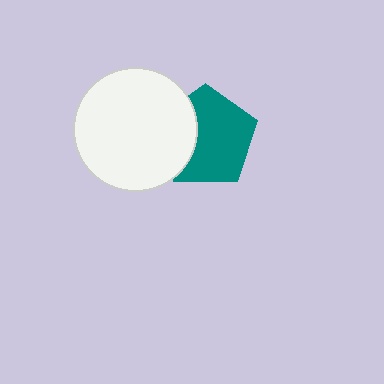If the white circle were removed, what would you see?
You would see the complete teal pentagon.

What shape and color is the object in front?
The object in front is a white circle.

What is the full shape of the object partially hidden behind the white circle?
The partially hidden object is a teal pentagon.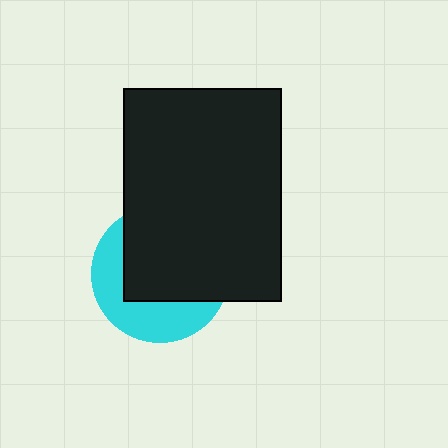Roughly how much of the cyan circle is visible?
A small part of it is visible (roughly 40%).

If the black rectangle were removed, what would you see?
You would see the complete cyan circle.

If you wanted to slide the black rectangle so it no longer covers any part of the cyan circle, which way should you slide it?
Slide it toward the upper-right — that is the most direct way to separate the two shapes.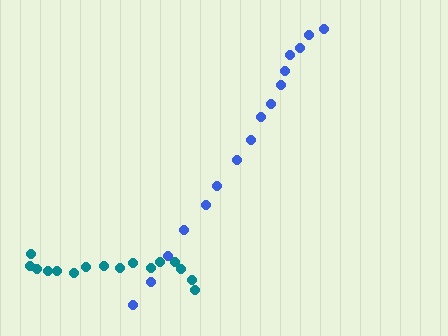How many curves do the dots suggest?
There are 2 distinct paths.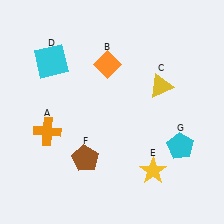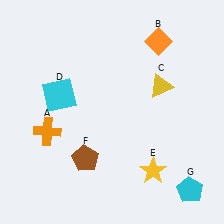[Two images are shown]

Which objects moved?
The objects that moved are: the orange diamond (B), the cyan square (D), the cyan pentagon (G).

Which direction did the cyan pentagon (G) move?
The cyan pentagon (G) moved down.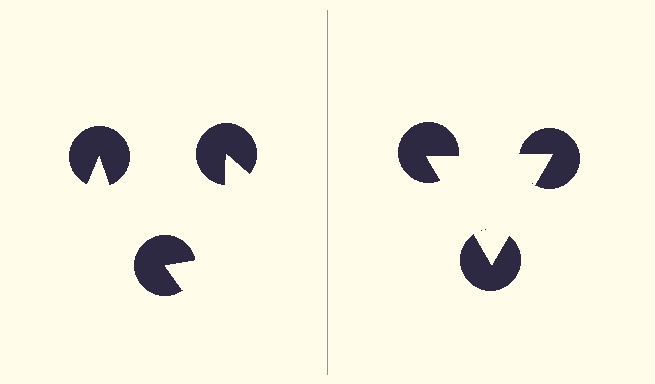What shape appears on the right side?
An illusory triangle.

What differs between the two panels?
The pac-man discs are positioned identically on both sides; only the wedge orientations differ. On the right they align to a triangle; on the left they are misaligned.